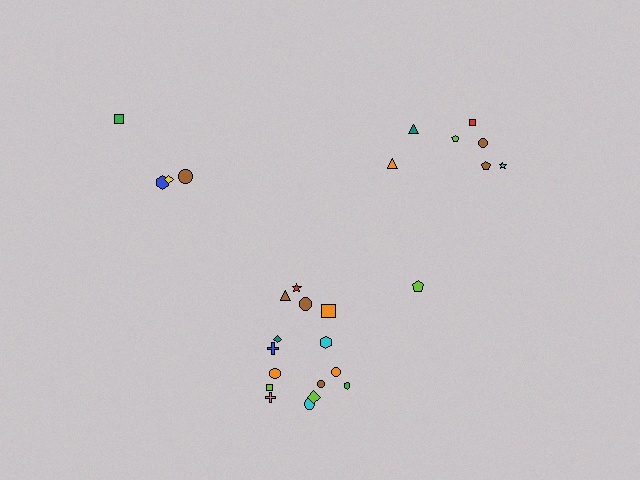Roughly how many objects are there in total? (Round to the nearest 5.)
Roughly 25 objects in total.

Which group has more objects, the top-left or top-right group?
The top-right group.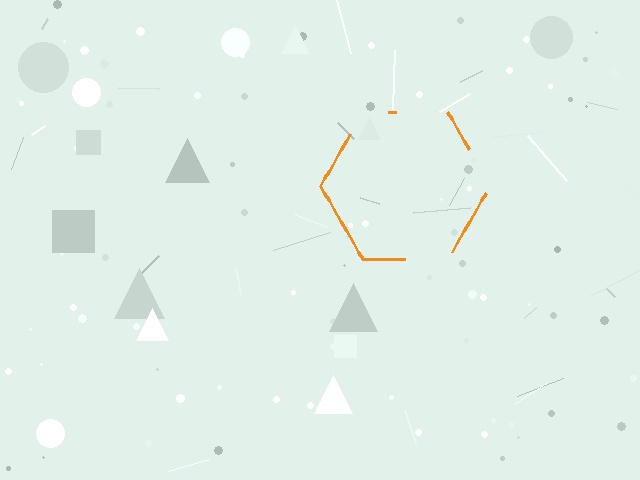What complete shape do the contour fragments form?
The contour fragments form a hexagon.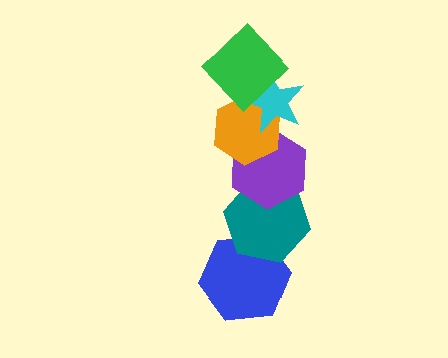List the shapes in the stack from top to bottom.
From top to bottom: the green diamond, the cyan star, the orange hexagon, the purple hexagon, the teal hexagon, the blue hexagon.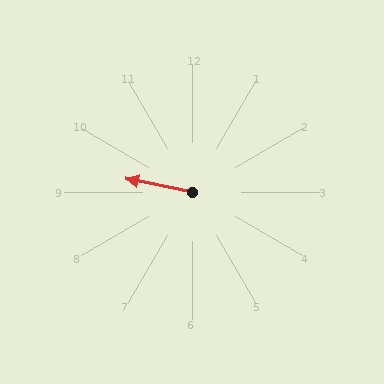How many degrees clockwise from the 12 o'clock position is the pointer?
Approximately 282 degrees.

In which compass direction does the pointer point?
West.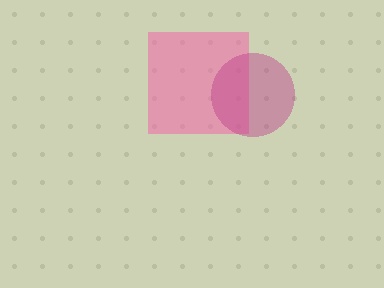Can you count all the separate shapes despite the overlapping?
Yes, there are 2 separate shapes.